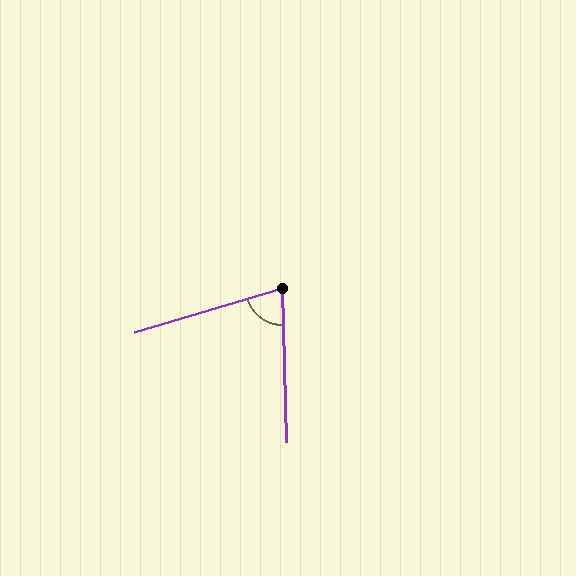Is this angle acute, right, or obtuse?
It is acute.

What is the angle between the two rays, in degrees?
Approximately 75 degrees.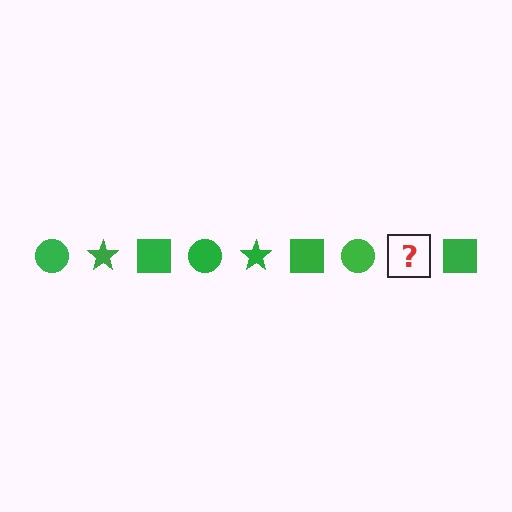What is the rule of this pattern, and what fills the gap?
The rule is that the pattern cycles through circle, star, square shapes in green. The gap should be filled with a green star.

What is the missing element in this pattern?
The missing element is a green star.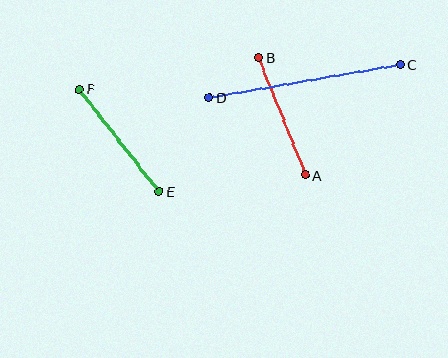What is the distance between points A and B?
The distance is approximately 126 pixels.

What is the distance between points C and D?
The distance is approximately 194 pixels.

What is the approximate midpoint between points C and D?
The midpoint is at approximately (305, 81) pixels.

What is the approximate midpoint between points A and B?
The midpoint is at approximately (282, 116) pixels.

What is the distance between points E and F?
The distance is approximately 130 pixels.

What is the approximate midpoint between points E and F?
The midpoint is at approximately (119, 141) pixels.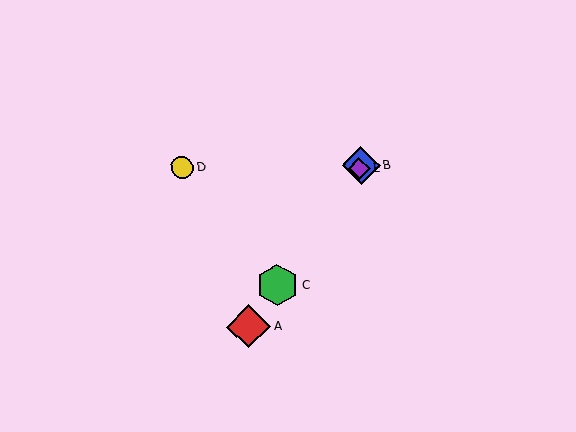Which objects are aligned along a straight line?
Objects A, B, C, E are aligned along a straight line.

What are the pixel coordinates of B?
Object B is at (361, 166).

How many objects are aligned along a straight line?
4 objects (A, B, C, E) are aligned along a straight line.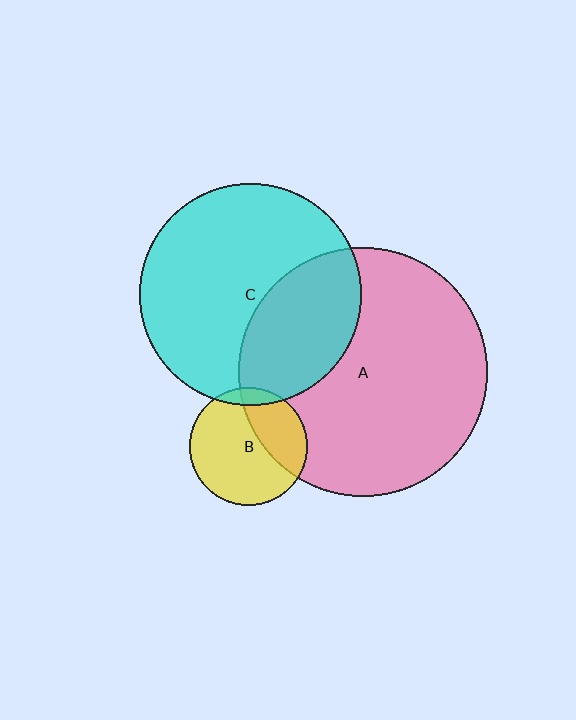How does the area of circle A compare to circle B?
Approximately 4.4 times.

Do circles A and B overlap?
Yes.